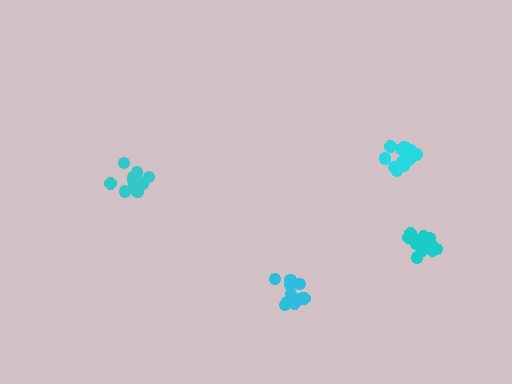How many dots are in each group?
Group 1: 12 dots, Group 2: 14 dots, Group 3: 13 dots, Group 4: 16 dots (55 total).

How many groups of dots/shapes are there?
There are 4 groups.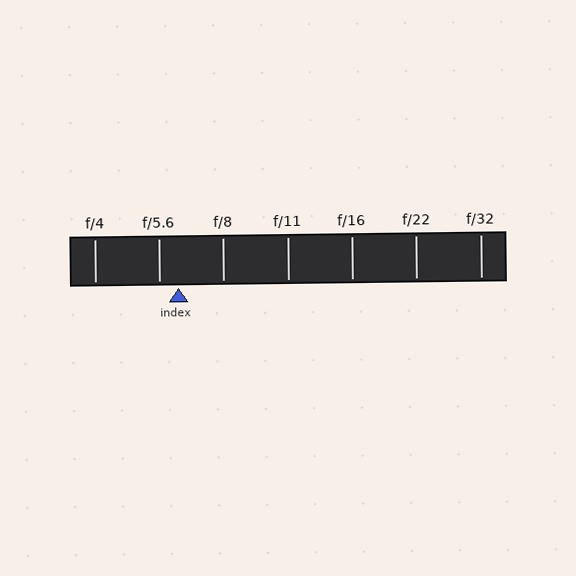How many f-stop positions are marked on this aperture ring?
There are 7 f-stop positions marked.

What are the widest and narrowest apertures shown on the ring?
The widest aperture shown is f/4 and the narrowest is f/32.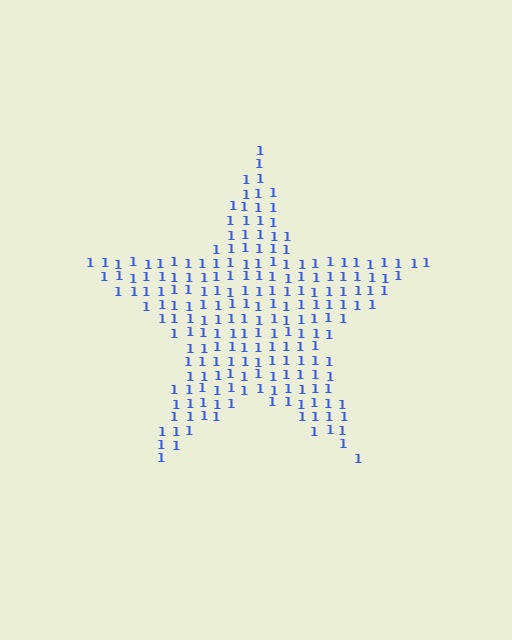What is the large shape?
The large shape is a star.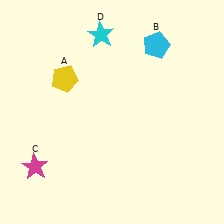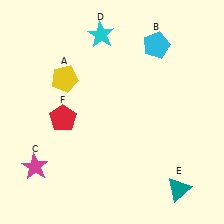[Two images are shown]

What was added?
A teal triangle (E), a red pentagon (F) were added in Image 2.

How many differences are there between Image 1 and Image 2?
There are 2 differences between the two images.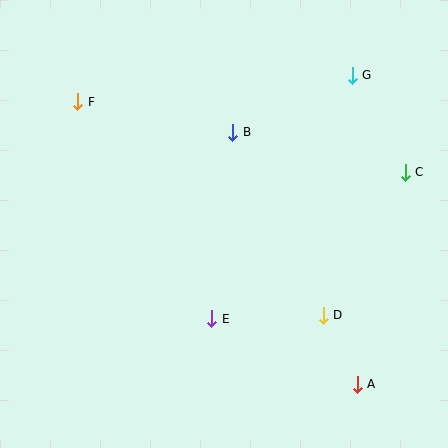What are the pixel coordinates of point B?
Point B is at (233, 132).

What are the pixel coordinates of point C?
Point C is at (405, 172).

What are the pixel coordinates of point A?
Point A is at (357, 384).